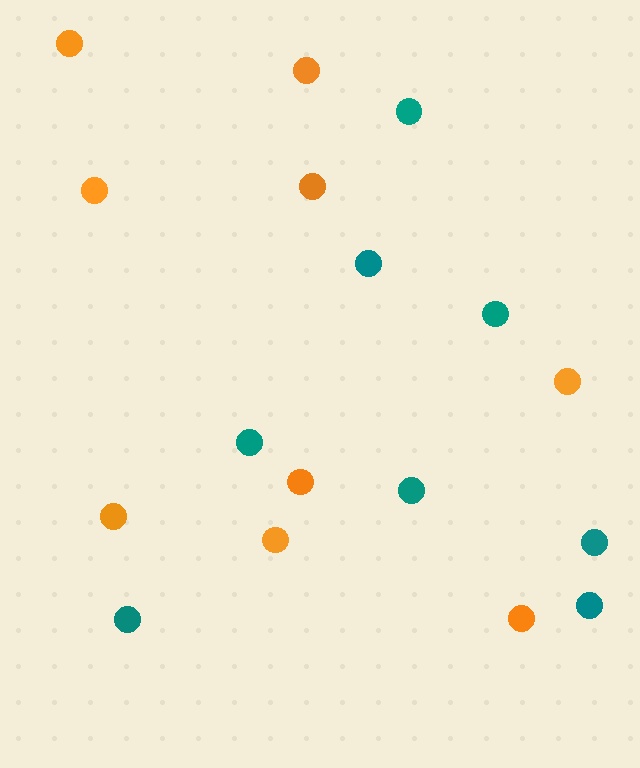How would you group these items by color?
There are 2 groups: one group of orange circles (9) and one group of teal circles (8).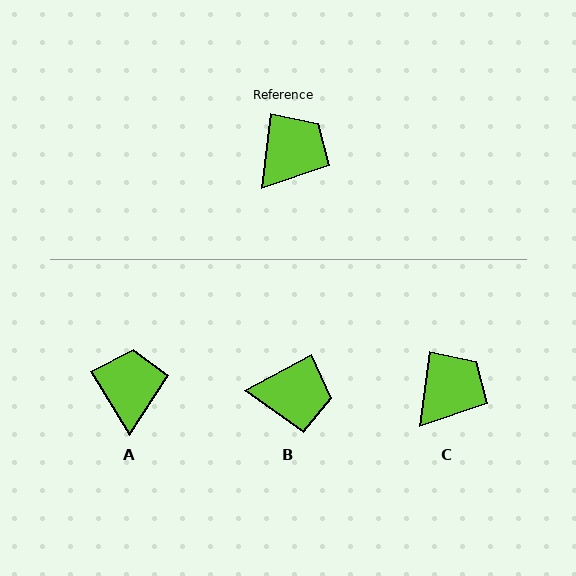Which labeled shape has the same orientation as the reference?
C.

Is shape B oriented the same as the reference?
No, it is off by about 54 degrees.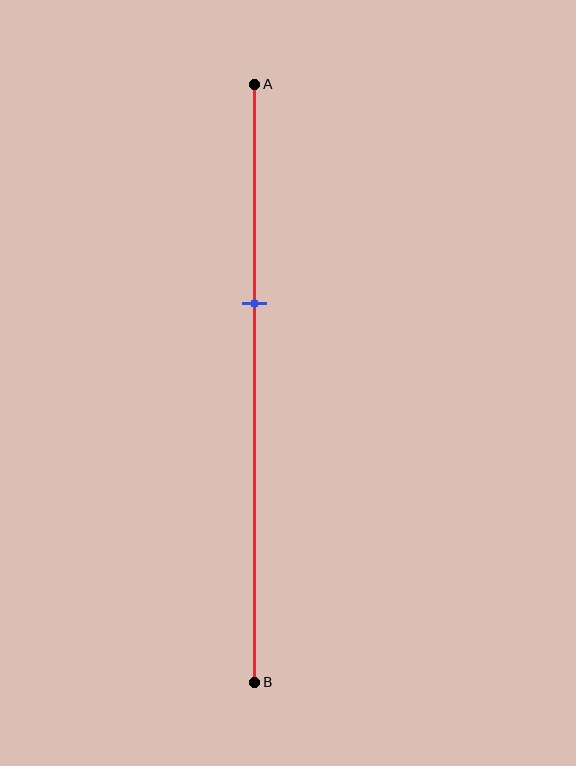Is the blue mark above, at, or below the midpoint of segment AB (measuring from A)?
The blue mark is above the midpoint of segment AB.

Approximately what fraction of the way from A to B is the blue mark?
The blue mark is approximately 35% of the way from A to B.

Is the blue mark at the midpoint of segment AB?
No, the mark is at about 35% from A, not at the 50% midpoint.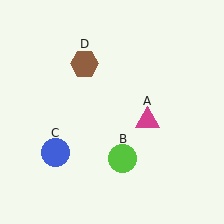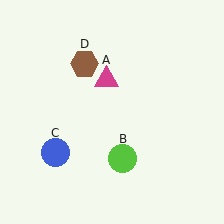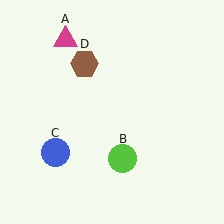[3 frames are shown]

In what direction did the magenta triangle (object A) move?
The magenta triangle (object A) moved up and to the left.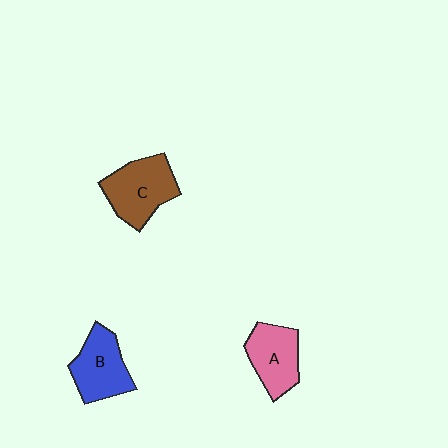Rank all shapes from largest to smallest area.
From largest to smallest: C (brown), B (blue), A (pink).